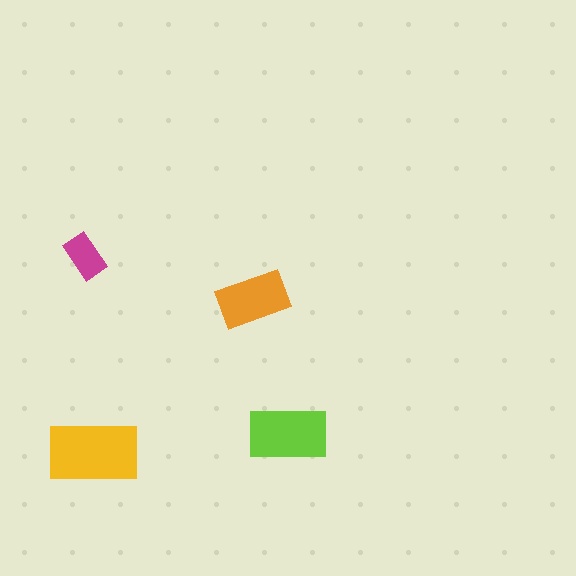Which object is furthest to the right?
The lime rectangle is rightmost.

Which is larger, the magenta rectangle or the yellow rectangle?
The yellow one.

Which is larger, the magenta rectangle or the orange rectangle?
The orange one.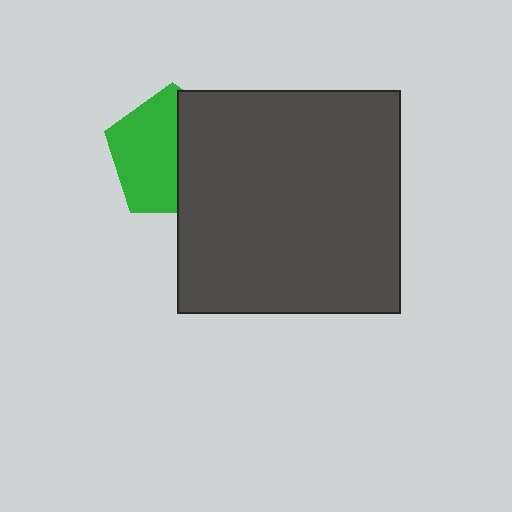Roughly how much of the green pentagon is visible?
About half of it is visible (roughly 55%).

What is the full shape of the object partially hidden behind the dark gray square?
The partially hidden object is a green pentagon.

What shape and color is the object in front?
The object in front is a dark gray square.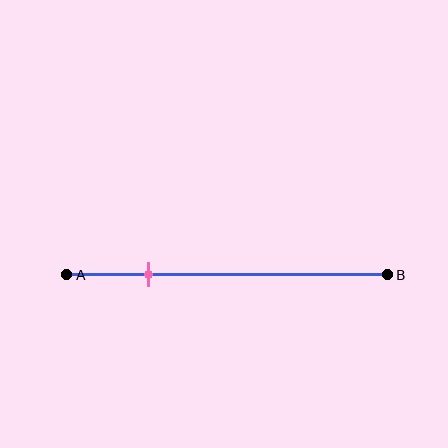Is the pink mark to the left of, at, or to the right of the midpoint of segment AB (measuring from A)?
The pink mark is to the left of the midpoint of segment AB.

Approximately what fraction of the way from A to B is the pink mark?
The pink mark is approximately 25% of the way from A to B.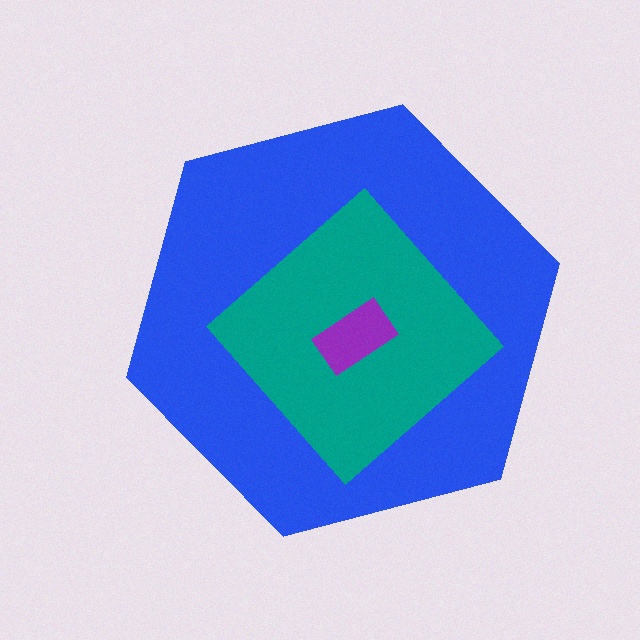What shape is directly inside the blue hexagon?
The teal diamond.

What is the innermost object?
The purple rectangle.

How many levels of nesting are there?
3.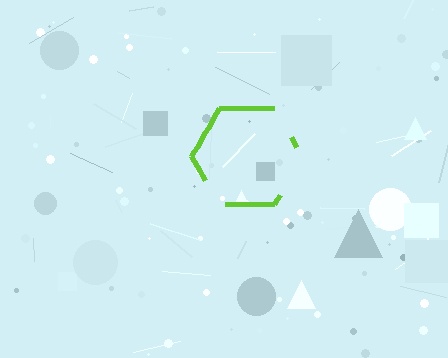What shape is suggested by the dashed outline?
The dashed outline suggests a hexagon.